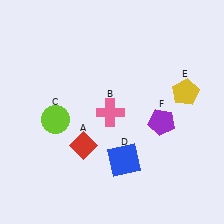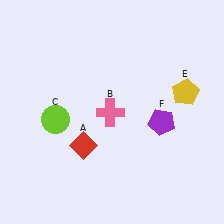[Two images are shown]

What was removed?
The blue square (D) was removed in Image 2.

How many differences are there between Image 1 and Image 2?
There is 1 difference between the two images.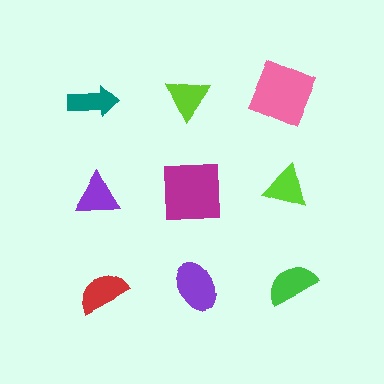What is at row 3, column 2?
A purple ellipse.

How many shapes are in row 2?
3 shapes.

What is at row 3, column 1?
A red semicircle.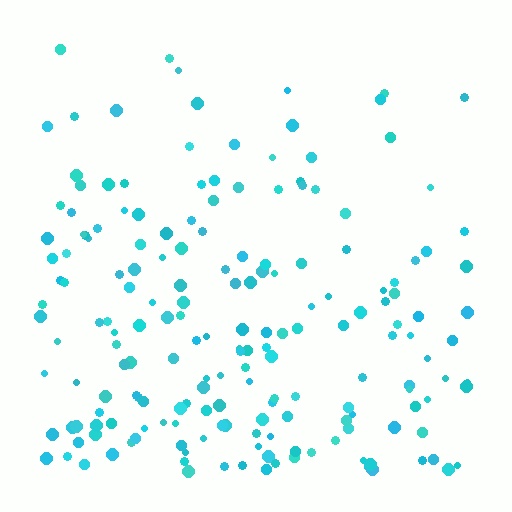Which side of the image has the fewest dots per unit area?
The top.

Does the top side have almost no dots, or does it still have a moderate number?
Still a moderate number, just noticeably fewer than the bottom.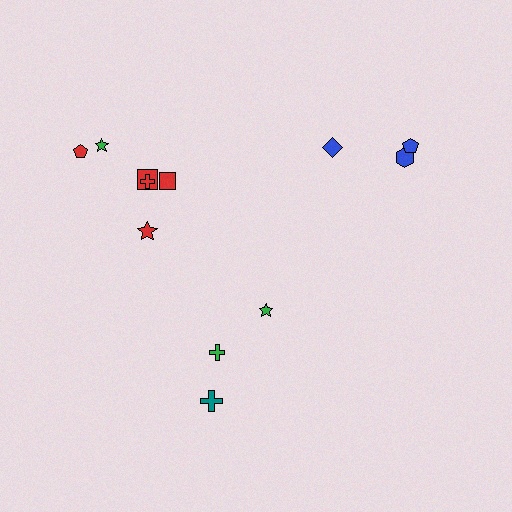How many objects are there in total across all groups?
There are 12 objects.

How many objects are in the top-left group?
There are 6 objects.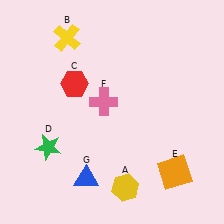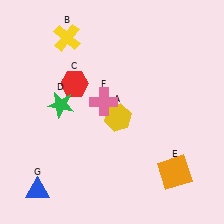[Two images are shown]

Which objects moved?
The objects that moved are: the yellow hexagon (A), the green star (D), the blue triangle (G).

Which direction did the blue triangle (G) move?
The blue triangle (G) moved left.